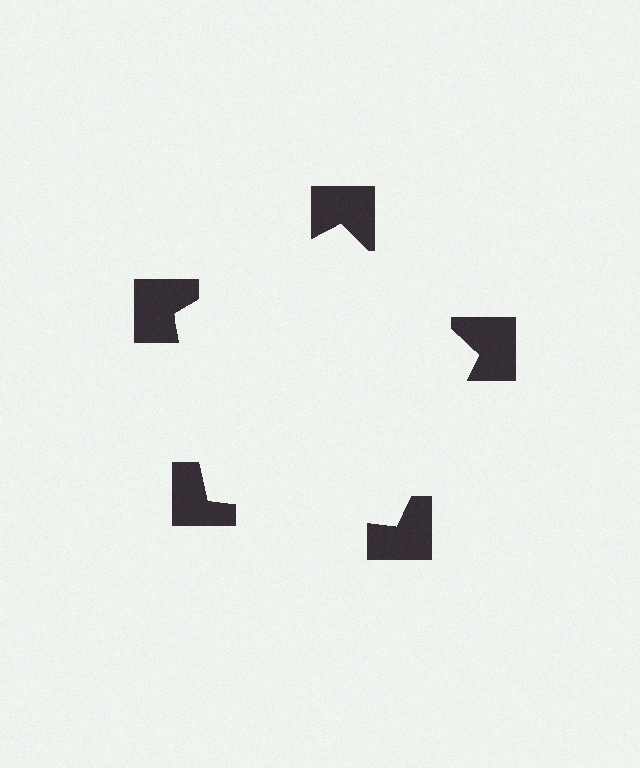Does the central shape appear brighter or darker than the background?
It typically appears slightly brighter than the background, even though no actual brightness change is drawn.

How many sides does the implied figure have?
5 sides.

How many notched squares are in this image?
There are 5 — one at each vertex of the illusory pentagon.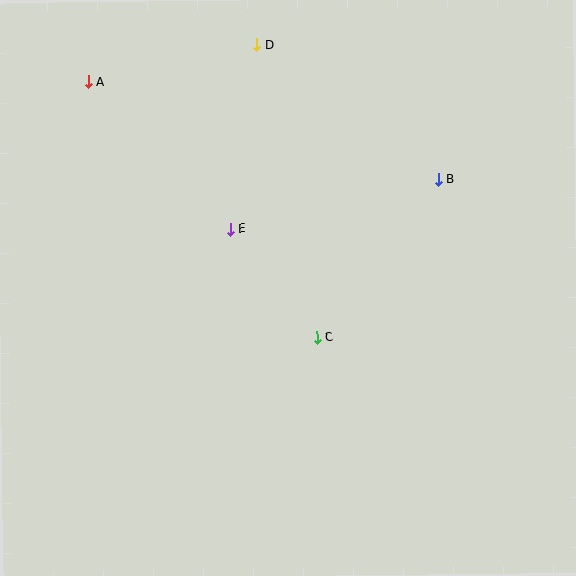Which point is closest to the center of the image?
Point C at (317, 337) is closest to the center.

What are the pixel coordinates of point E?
Point E is at (231, 229).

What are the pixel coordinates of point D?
Point D is at (257, 45).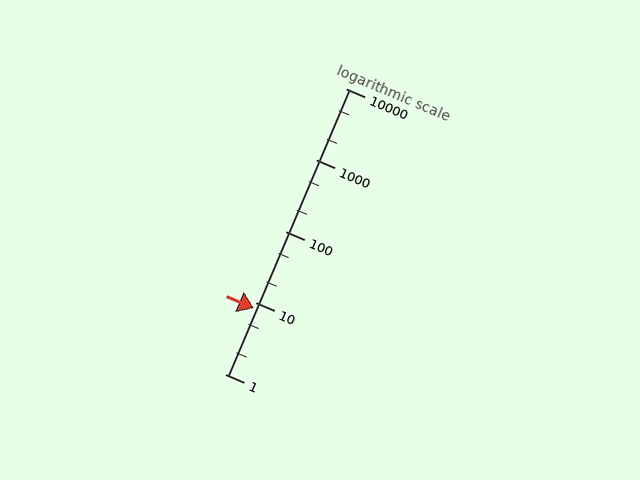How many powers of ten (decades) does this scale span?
The scale spans 4 decades, from 1 to 10000.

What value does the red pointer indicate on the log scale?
The pointer indicates approximately 8.4.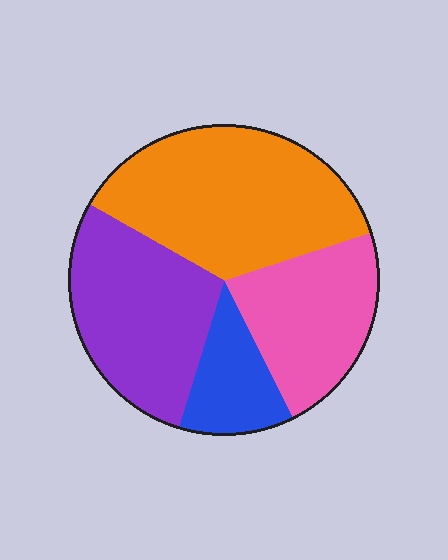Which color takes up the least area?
Blue, at roughly 10%.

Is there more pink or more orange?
Orange.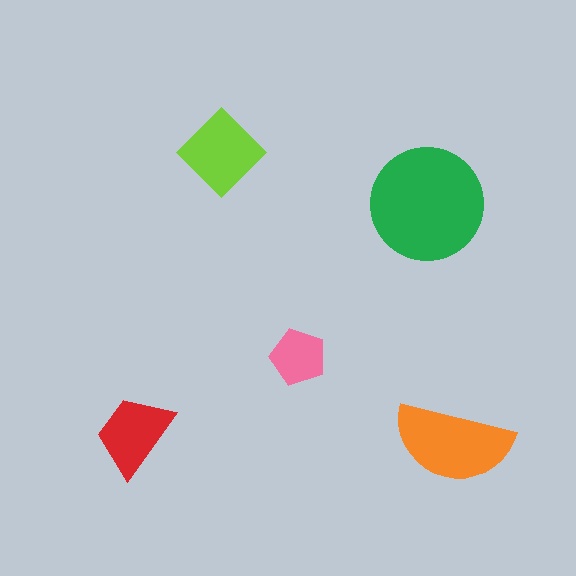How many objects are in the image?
There are 5 objects in the image.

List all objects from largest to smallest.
The green circle, the orange semicircle, the lime diamond, the red trapezoid, the pink pentagon.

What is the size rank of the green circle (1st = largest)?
1st.